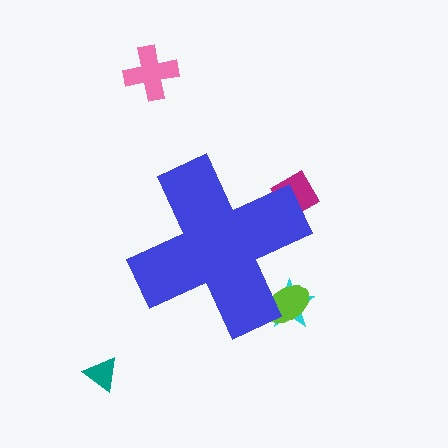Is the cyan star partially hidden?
Yes, the cyan star is partially hidden behind the blue cross.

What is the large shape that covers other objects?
A blue cross.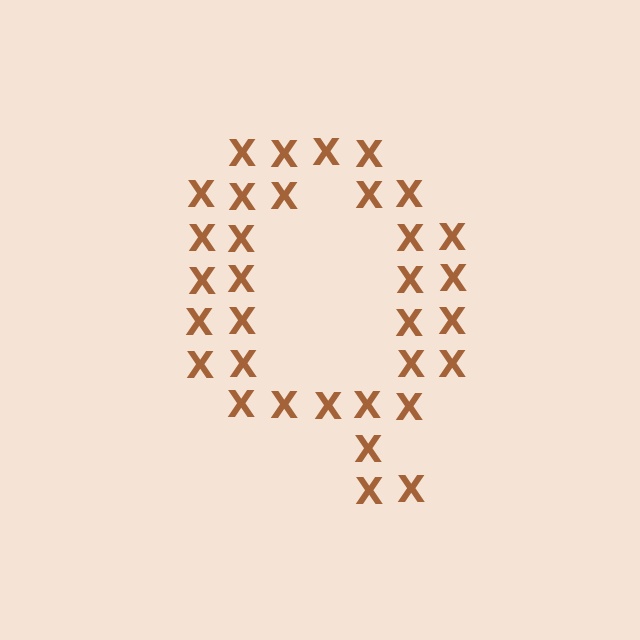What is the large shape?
The large shape is the letter Q.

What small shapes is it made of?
It is made of small letter X's.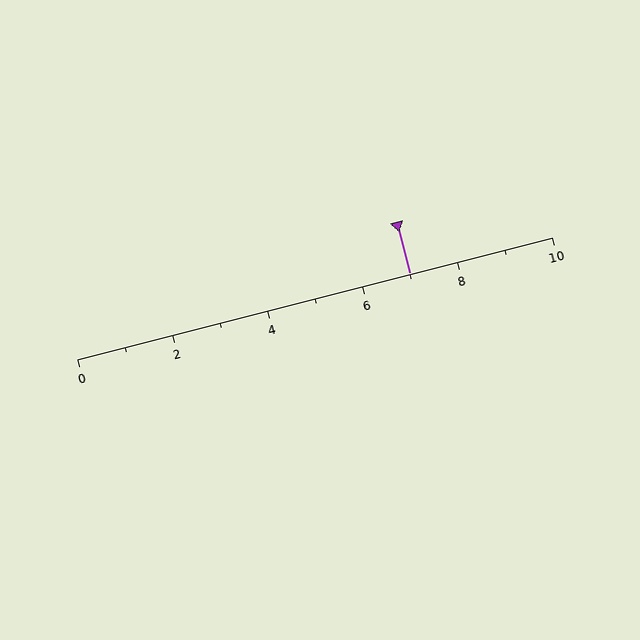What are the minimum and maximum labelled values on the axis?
The axis runs from 0 to 10.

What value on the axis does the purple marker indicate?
The marker indicates approximately 7.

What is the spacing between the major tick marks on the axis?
The major ticks are spaced 2 apart.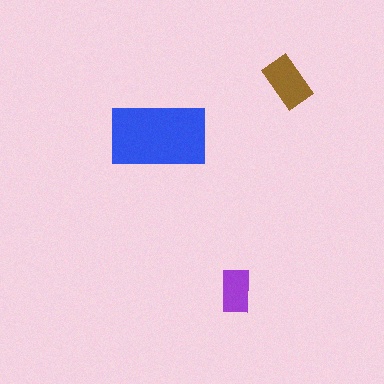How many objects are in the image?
There are 3 objects in the image.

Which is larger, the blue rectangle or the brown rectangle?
The blue one.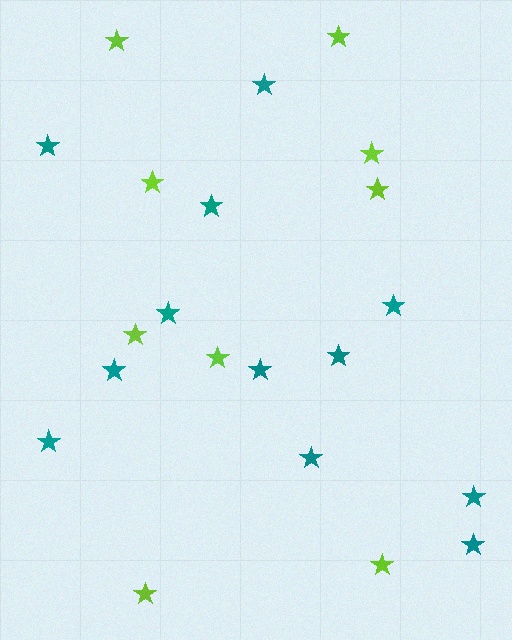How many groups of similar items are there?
There are 2 groups: one group of teal stars (12) and one group of lime stars (9).